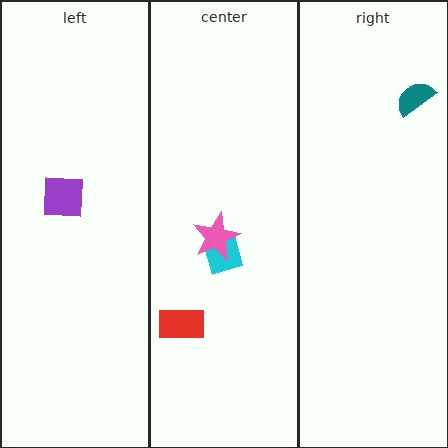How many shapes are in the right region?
1.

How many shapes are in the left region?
1.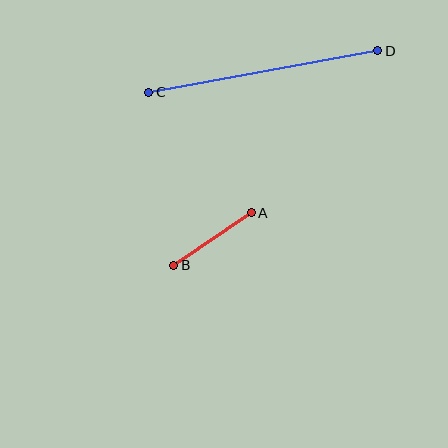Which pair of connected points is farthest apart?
Points C and D are farthest apart.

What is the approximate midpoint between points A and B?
The midpoint is at approximately (213, 239) pixels.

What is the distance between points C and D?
The distance is approximately 233 pixels.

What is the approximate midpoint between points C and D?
The midpoint is at approximately (263, 71) pixels.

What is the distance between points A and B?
The distance is approximately 94 pixels.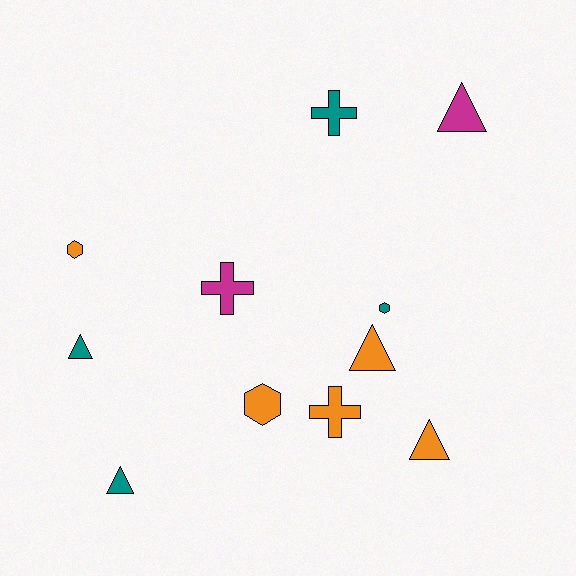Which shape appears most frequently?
Triangle, with 5 objects.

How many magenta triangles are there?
There is 1 magenta triangle.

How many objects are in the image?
There are 11 objects.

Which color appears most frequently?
Orange, with 5 objects.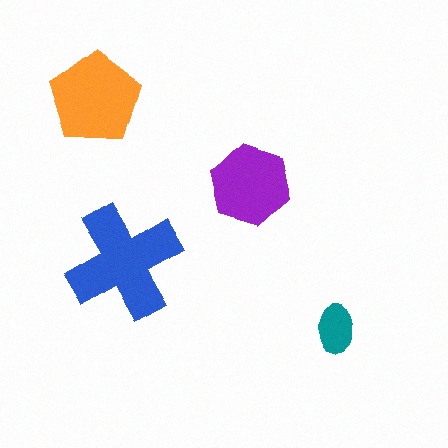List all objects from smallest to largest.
The teal ellipse, the purple hexagon, the orange pentagon, the blue cross.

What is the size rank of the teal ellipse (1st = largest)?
4th.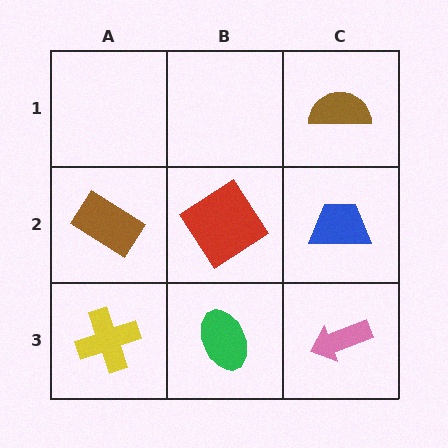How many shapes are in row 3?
3 shapes.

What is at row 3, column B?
A green ellipse.